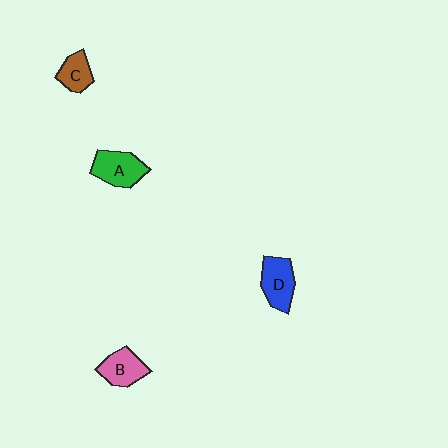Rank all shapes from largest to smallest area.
From largest to smallest: A (green), D (blue), B (pink), C (brown).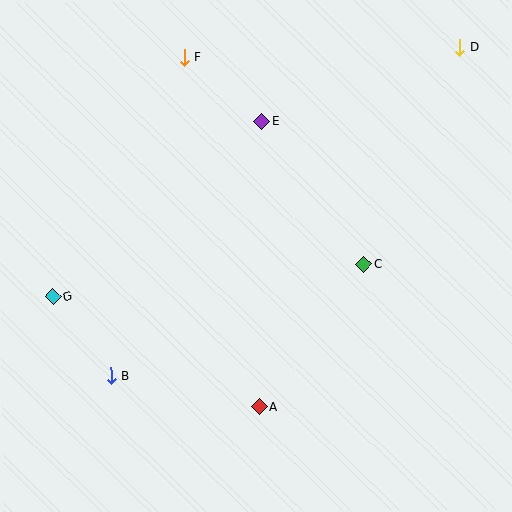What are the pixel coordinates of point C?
Point C is at (364, 264).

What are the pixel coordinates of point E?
Point E is at (262, 121).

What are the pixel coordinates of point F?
Point F is at (184, 57).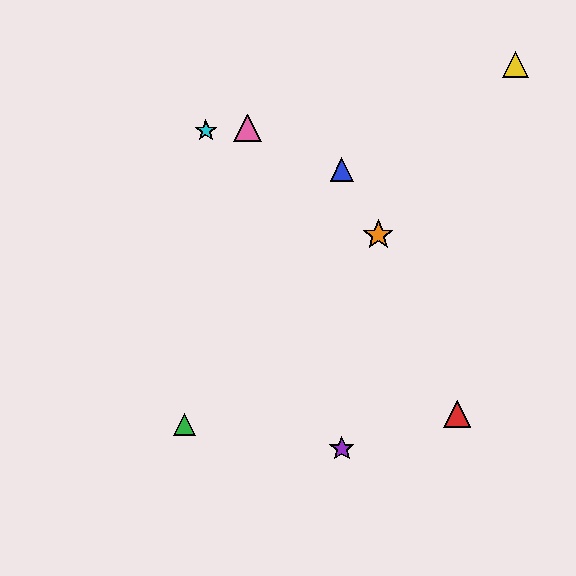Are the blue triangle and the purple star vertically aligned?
Yes, both are at x≈342.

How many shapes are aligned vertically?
2 shapes (the blue triangle, the purple star) are aligned vertically.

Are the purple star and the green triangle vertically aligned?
No, the purple star is at x≈342 and the green triangle is at x≈184.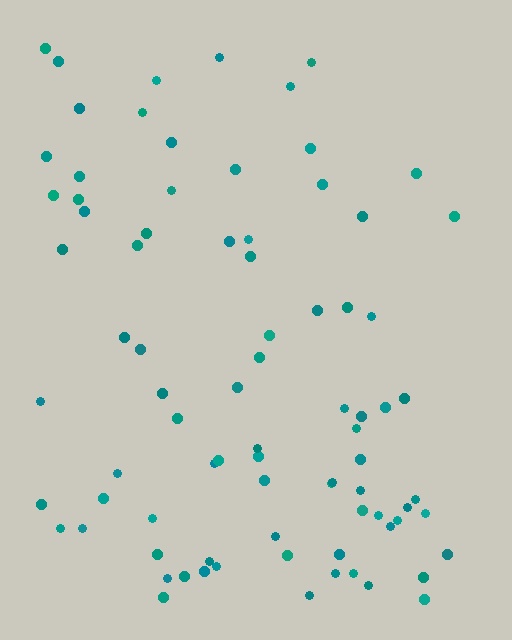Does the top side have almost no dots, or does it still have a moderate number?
Still a moderate number, just noticeably fewer than the bottom.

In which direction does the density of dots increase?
From top to bottom, with the bottom side densest.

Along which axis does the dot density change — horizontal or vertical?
Vertical.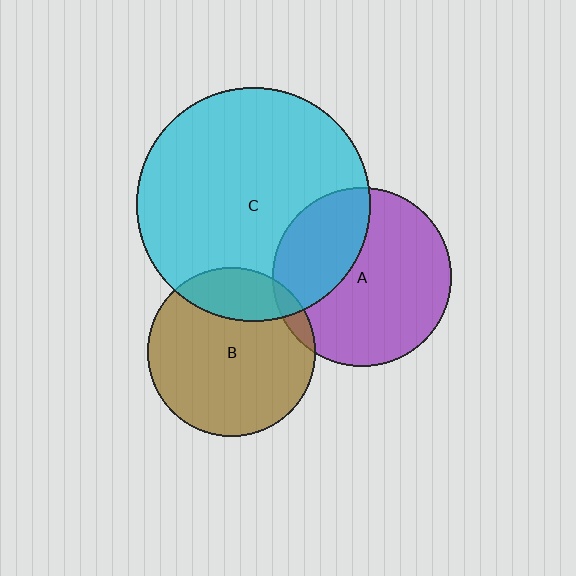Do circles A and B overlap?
Yes.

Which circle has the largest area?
Circle C (cyan).